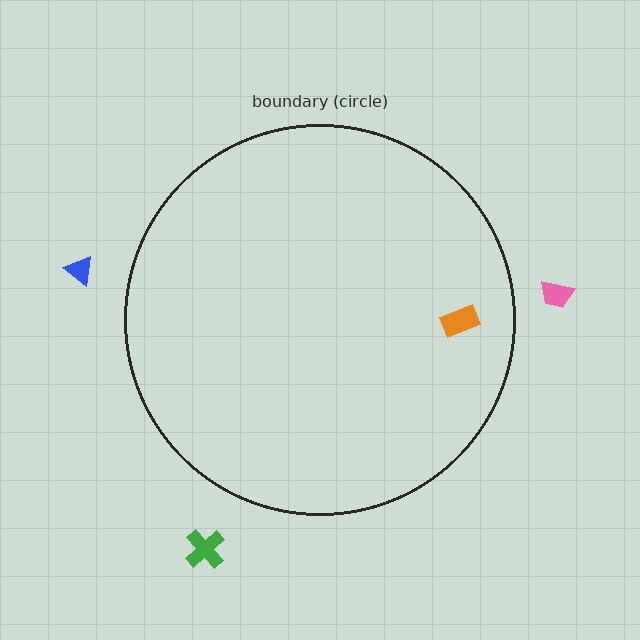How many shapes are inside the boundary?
1 inside, 3 outside.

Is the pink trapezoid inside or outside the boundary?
Outside.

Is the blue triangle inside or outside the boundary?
Outside.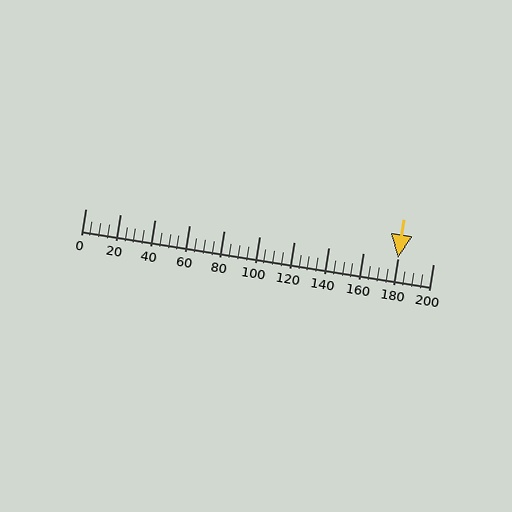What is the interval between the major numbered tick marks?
The major tick marks are spaced 20 units apart.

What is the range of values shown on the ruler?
The ruler shows values from 0 to 200.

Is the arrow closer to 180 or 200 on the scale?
The arrow is closer to 180.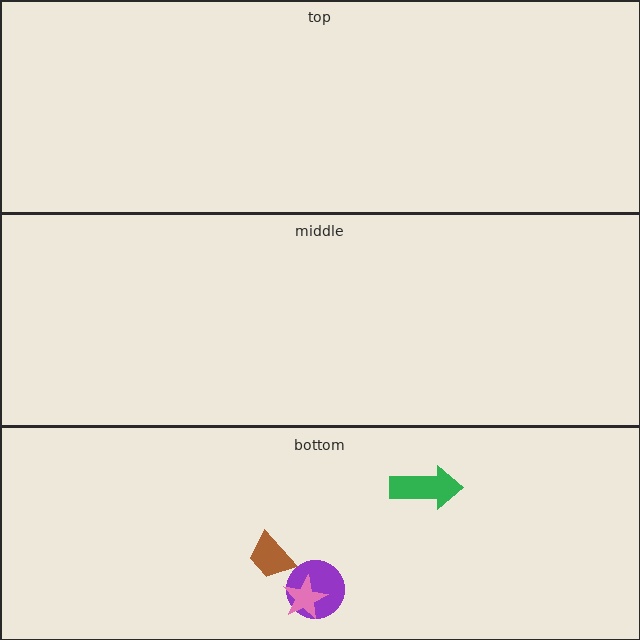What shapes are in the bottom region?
The purple circle, the pink star, the brown trapezoid, the green arrow.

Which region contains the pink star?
The bottom region.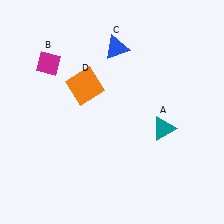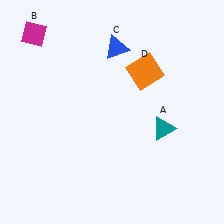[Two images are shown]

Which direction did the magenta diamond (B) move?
The magenta diamond (B) moved up.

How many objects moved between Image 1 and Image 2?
2 objects moved between the two images.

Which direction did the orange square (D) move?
The orange square (D) moved right.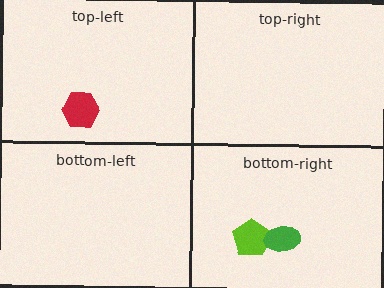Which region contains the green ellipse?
The bottom-right region.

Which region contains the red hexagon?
The top-left region.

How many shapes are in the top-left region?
1.